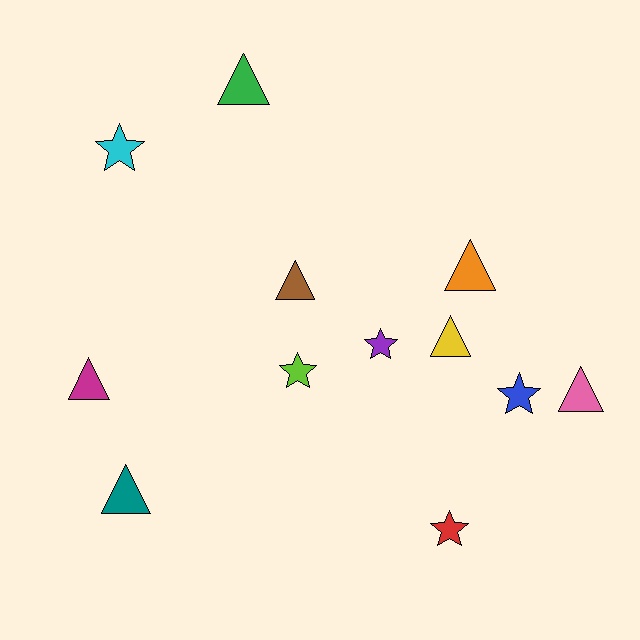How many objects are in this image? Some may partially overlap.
There are 12 objects.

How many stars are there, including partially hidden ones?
There are 5 stars.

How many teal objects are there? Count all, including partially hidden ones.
There is 1 teal object.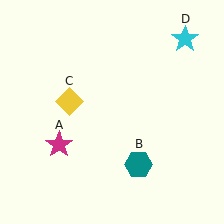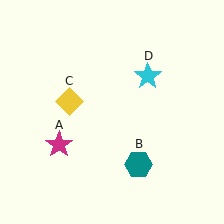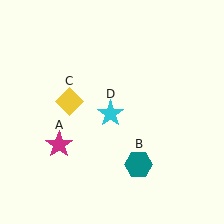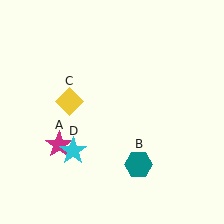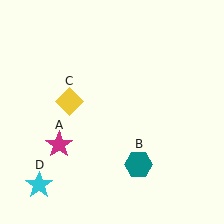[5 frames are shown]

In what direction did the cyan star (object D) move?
The cyan star (object D) moved down and to the left.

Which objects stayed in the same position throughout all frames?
Magenta star (object A) and teal hexagon (object B) and yellow diamond (object C) remained stationary.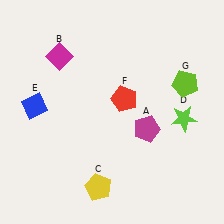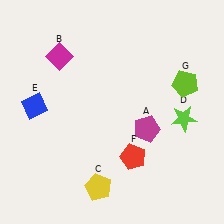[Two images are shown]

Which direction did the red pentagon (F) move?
The red pentagon (F) moved down.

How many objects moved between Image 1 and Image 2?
1 object moved between the two images.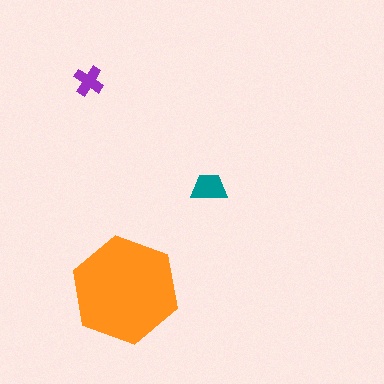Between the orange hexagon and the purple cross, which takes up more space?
The orange hexagon.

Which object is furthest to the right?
The teal trapezoid is rightmost.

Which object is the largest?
The orange hexagon.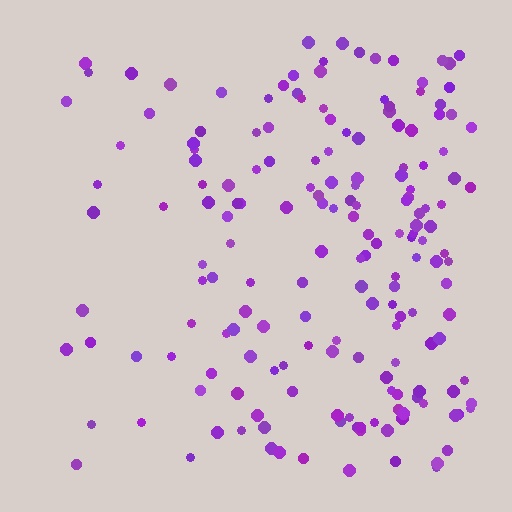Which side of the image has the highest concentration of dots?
The right.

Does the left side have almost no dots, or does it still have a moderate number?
Still a moderate number, just noticeably fewer than the right.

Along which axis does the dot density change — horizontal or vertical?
Horizontal.